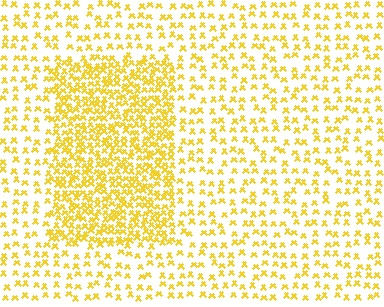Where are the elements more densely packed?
The elements are more densely packed inside the rectangle boundary.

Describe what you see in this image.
The image contains small yellow elements arranged at two different densities. A rectangle-shaped region is visible where the elements are more densely packed than the surrounding area.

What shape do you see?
I see a rectangle.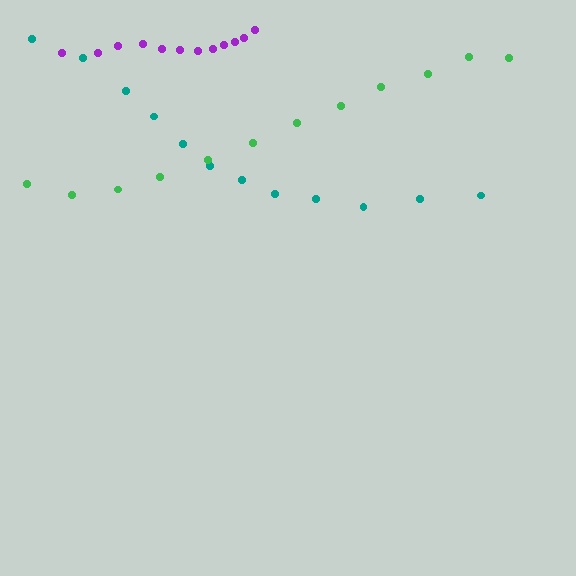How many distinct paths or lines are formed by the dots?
There are 3 distinct paths.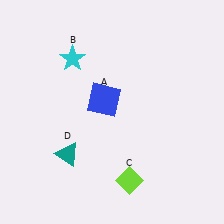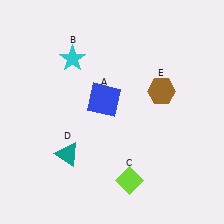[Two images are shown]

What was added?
A brown hexagon (E) was added in Image 2.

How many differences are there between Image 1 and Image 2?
There is 1 difference between the two images.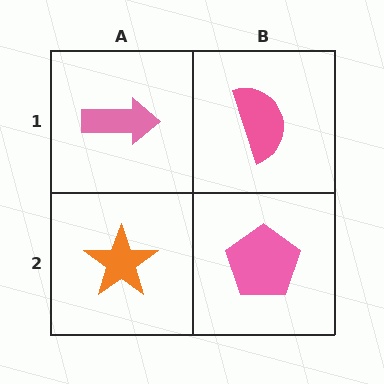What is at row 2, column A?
An orange star.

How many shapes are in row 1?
2 shapes.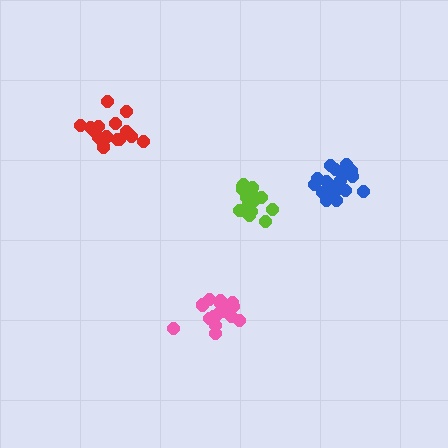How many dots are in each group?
Group 1: 16 dots, Group 2: 16 dots, Group 3: 21 dots, Group 4: 16 dots (69 total).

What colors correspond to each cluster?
The clusters are colored: red, pink, blue, lime.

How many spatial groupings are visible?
There are 4 spatial groupings.